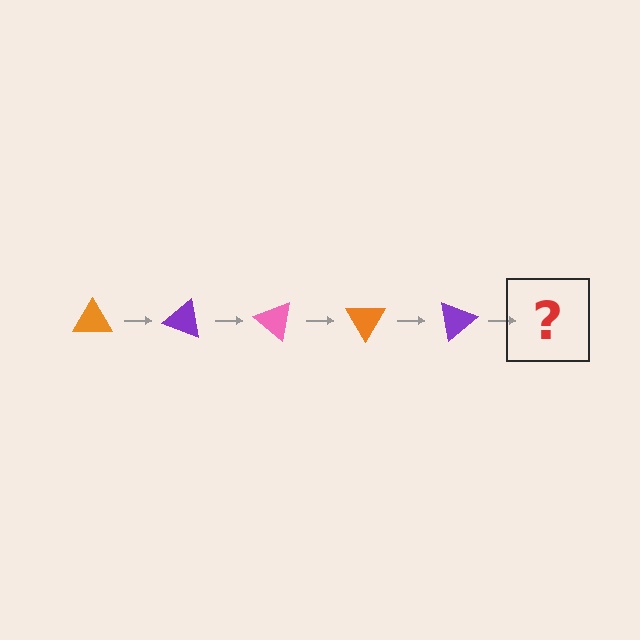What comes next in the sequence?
The next element should be a pink triangle, rotated 100 degrees from the start.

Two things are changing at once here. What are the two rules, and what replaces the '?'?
The two rules are that it rotates 20 degrees each step and the color cycles through orange, purple, and pink. The '?' should be a pink triangle, rotated 100 degrees from the start.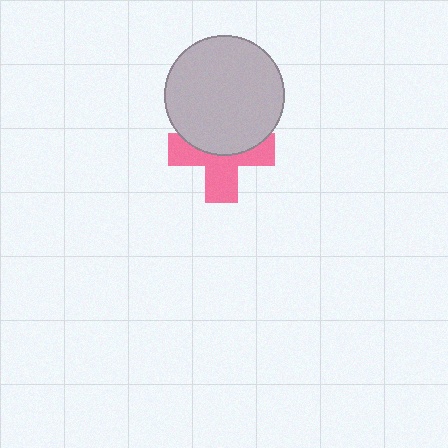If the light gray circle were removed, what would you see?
You would see the complete pink cross.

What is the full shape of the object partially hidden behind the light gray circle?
The partially hidden object is a pink cross.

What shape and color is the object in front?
The object in front is a light gray circle.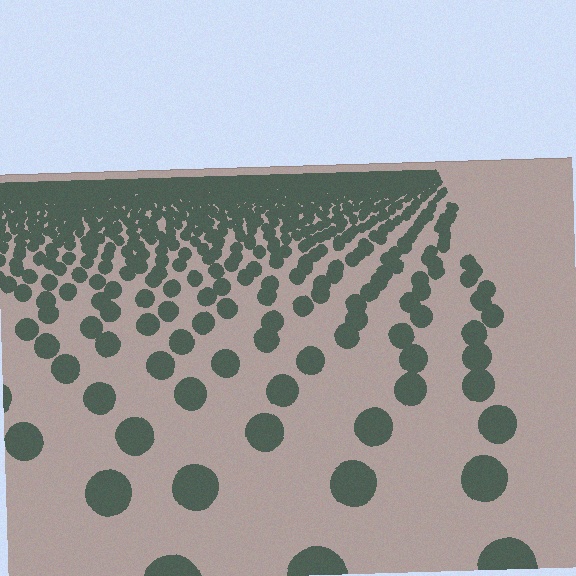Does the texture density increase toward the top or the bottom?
Density increases toward the top.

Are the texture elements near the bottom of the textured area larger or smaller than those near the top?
Larger. Near the bottom, elements are closer to the viewer and appear at a bigger on-screen size.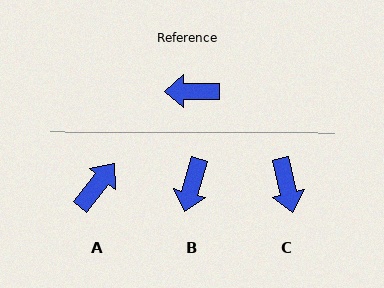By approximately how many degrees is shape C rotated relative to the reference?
Approximately 104 degrees counter-clockwise.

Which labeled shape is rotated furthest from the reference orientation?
A, about 128 degrees away.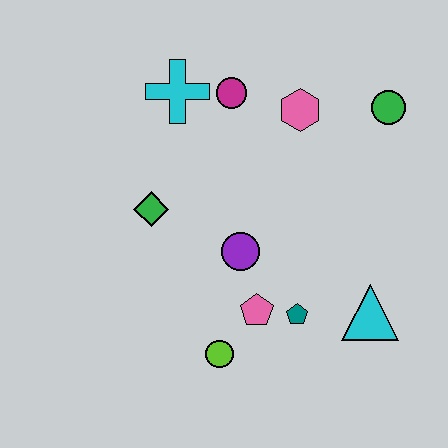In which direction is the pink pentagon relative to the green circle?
The pink pentagon is below the green circle.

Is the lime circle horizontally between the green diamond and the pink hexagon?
Yes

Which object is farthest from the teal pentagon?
The cyan cross is farthest from the teal pentagon.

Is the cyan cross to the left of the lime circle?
Yes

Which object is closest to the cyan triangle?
The teal pentagon is closest to the cyan triangle.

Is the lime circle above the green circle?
No